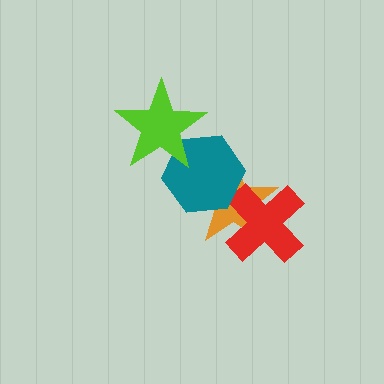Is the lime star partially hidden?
No, no other shape covers it.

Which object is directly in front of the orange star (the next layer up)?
The red cross is directly in front of the orange star.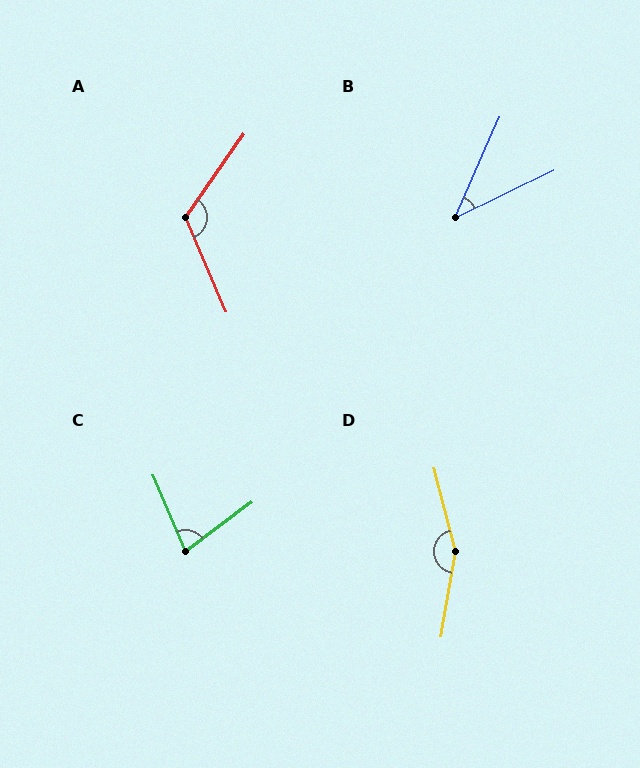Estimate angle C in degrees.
Approximately 76 degrees.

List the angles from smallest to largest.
B (41°), C (76°), A (122°), D (156°).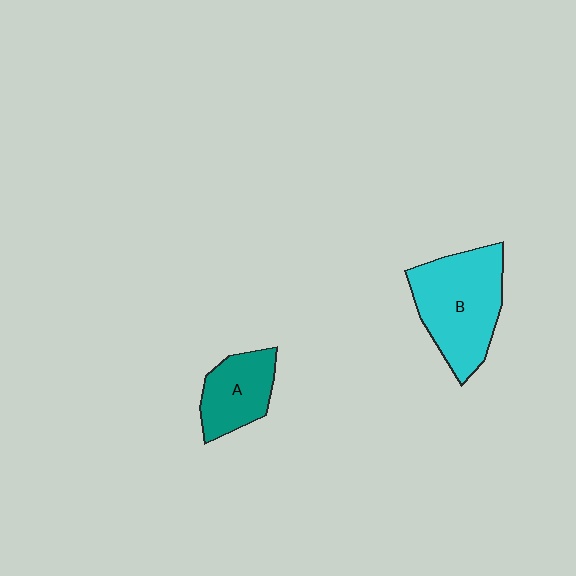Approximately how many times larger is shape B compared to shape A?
Approximately 1.7 times.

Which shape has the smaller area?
Shape A (teal).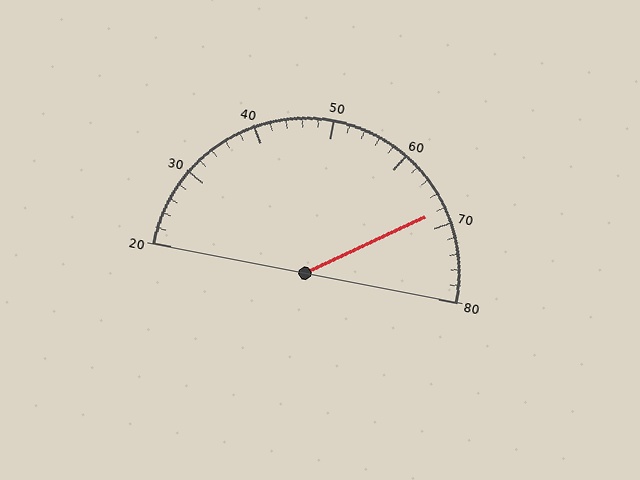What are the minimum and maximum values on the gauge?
The gauge ranges from 20 to 80.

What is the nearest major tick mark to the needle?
The nearest major tick mark is 70.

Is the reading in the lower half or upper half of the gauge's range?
The reading is in the upper half of the range (20 to 80).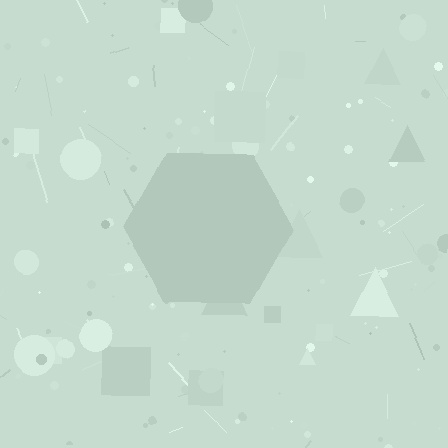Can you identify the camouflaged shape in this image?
The camouflaged shape is a hexagon.